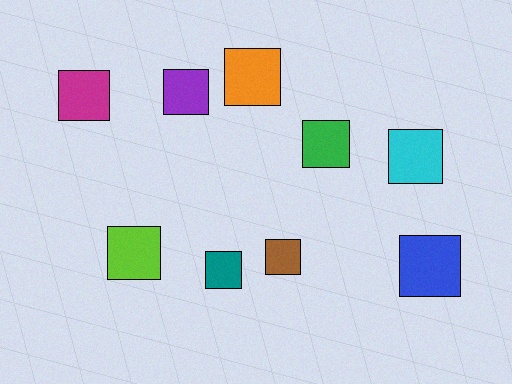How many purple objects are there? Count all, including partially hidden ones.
There is 1 purple object.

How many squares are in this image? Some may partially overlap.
There are 9 squares.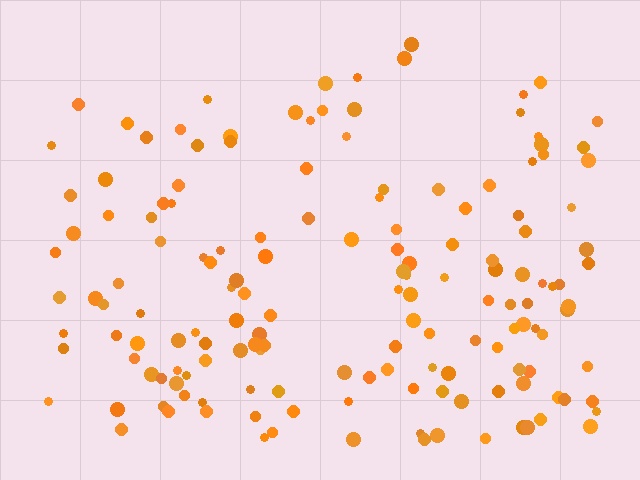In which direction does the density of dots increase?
From top to bottom, with the bottom side densest.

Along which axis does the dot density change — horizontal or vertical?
Vertical.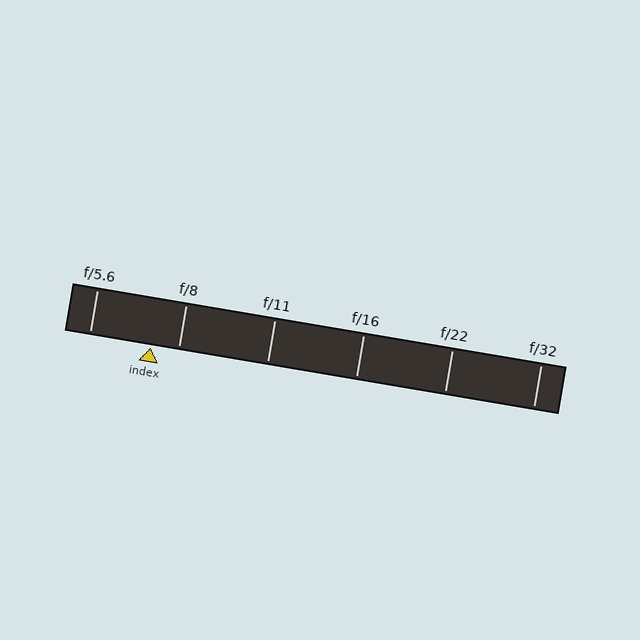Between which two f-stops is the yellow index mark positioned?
The index mark is between f/5.6 and f/8.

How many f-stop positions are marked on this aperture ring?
There are 6 f-stop positions marked.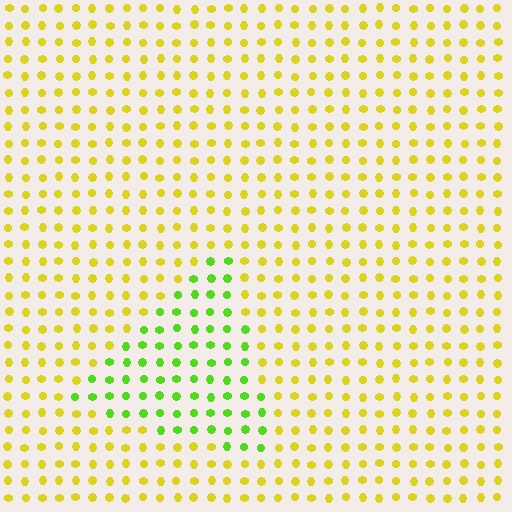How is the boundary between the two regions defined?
The boundary is defined purely by a slight shift in hue (about 46 degrees). Spacing, size, and orientation are identical on both sides.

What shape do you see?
I see a triangle.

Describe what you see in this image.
The image is filled with small yellow elements in a uniform arrangement. A triangle-shaped region is visible where the elements are tinted to a slightly different hue, forming a subtle color boundary.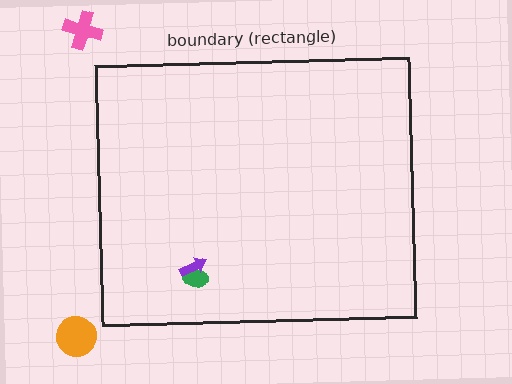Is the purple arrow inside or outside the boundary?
Inside.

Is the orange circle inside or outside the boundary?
Outside.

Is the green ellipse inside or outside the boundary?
Inside.